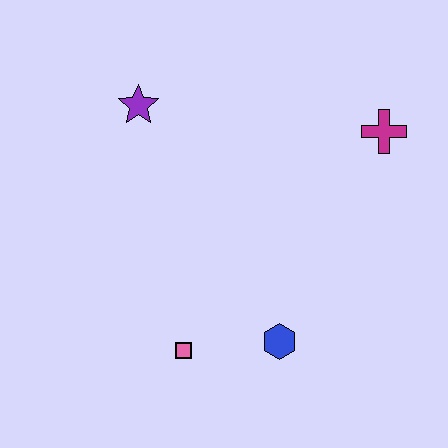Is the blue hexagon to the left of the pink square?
No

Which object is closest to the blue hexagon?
The pink square is closest to the blue hexagon.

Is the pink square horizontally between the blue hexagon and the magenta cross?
No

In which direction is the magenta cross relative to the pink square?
The magenta cross is above the pink square.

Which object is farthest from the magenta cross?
The pink square is farthest from the magenta cross.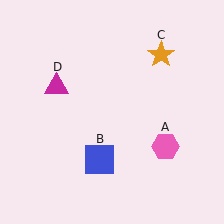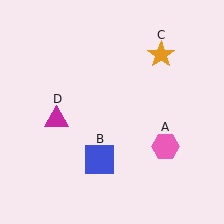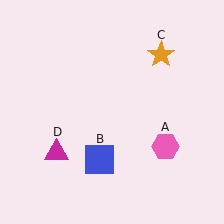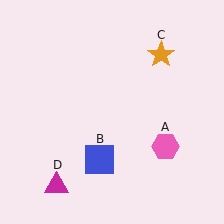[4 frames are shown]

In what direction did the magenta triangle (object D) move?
The magenta triangle (object D) moved down.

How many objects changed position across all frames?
1 object changed position: magenta triangle (object D).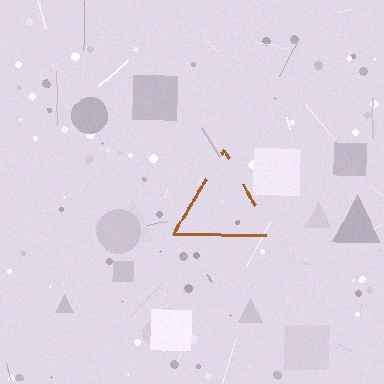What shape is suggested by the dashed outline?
The dashed outline suggests a triangle.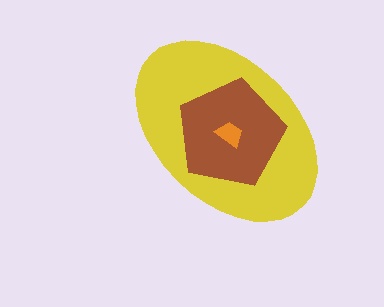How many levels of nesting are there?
3.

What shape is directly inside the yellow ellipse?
The brown pentagon.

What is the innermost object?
The orange trapezoid.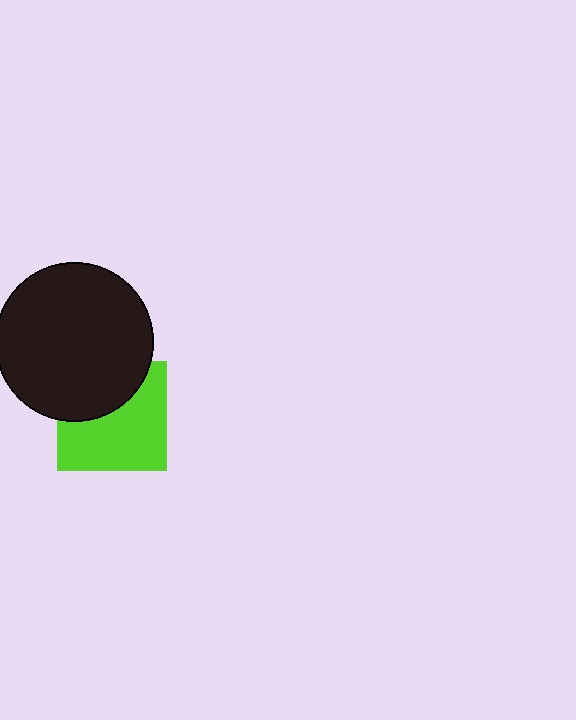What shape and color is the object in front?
The object in front is a black circle.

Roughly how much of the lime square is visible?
About half of it is visible (roughly 63%).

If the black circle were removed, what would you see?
You would see the complete lime square.